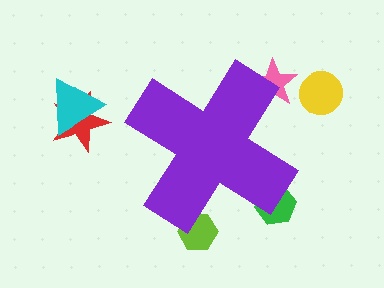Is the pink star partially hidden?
Yes, the pink star is partially hidden behind the purple cross.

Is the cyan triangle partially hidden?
No, the cyan triangle is fully visible.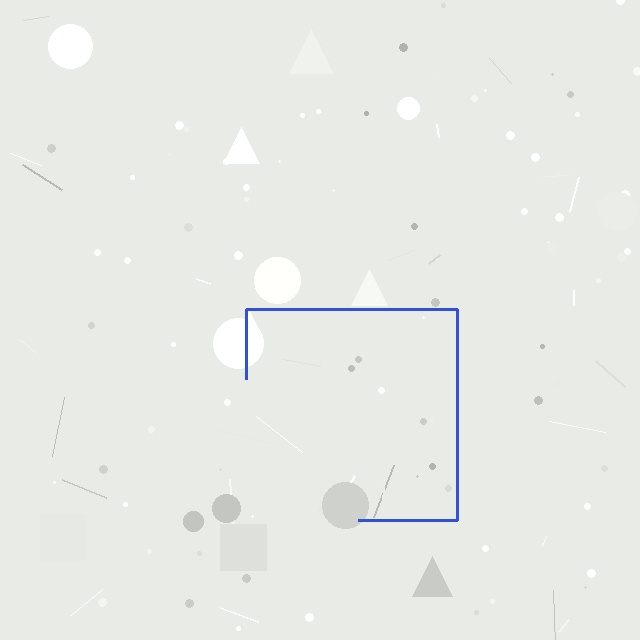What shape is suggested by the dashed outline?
The dashed outline suggests a square.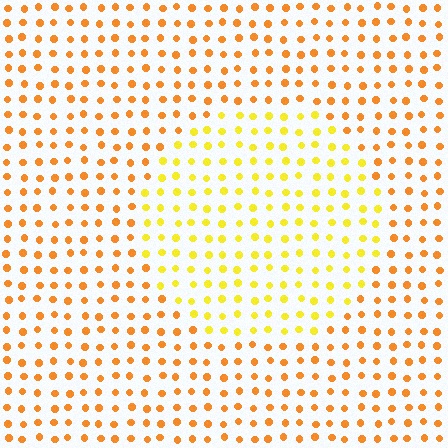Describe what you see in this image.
The image is filled with small orange elements in a uniform arrangement. A circle-shaped region is visible where the elements are tinted to a slightly different hue, forming a subtle color boundary.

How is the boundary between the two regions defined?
The boundary is defined purely by a slight shift in hue (about 29 degrees). Spacing, size, and orientation are identical on both sides.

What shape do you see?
I see a circle.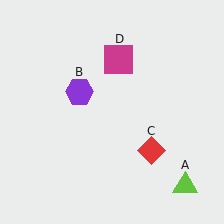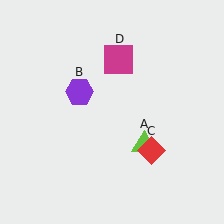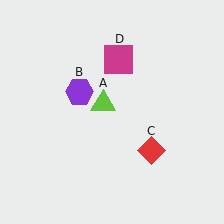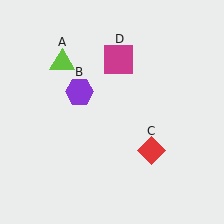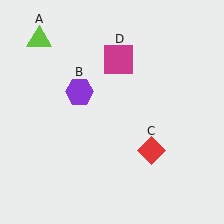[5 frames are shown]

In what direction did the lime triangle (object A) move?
The lime triangle (object A) moved up and to the left.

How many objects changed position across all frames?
1 object changed position: lime triangle (object A).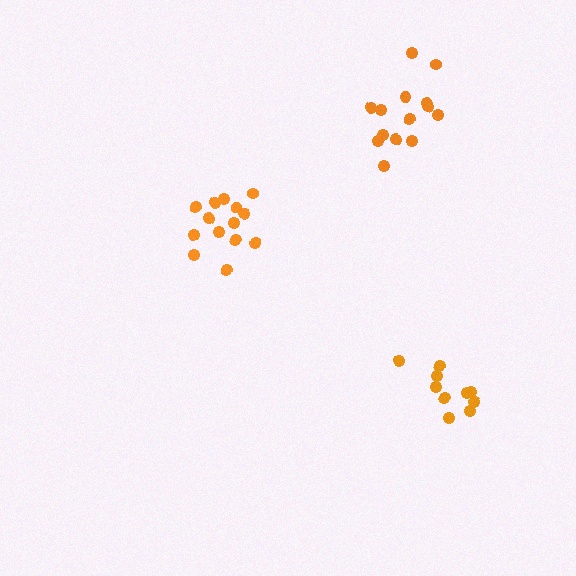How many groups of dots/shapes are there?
There are 3 groups.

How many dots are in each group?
Group 1: 10 dots, Group 2: 14 dots, Group 3: 14 dots (38 total).